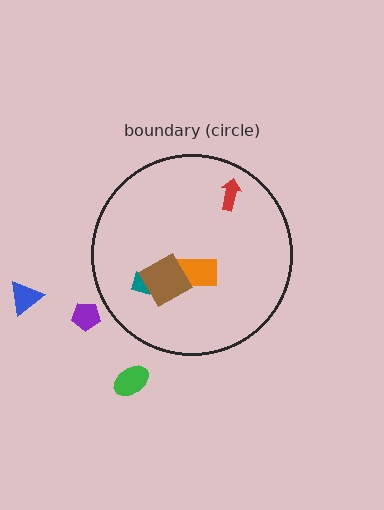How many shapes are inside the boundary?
4 inside, 3 outside.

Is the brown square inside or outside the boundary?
Inside.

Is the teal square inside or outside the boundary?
Inside.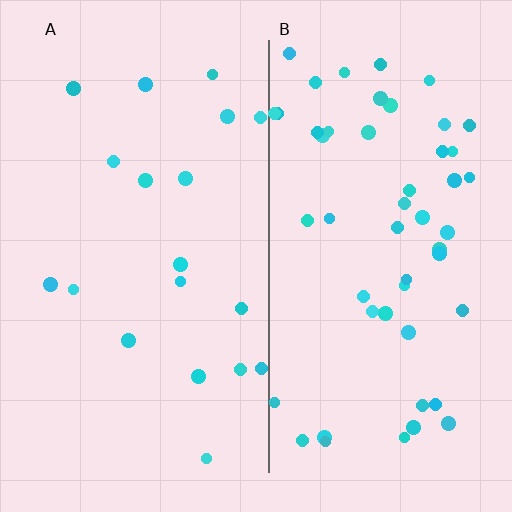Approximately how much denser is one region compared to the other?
Approximately 2.8× — region B over region A.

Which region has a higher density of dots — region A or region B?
B (the right).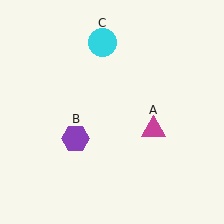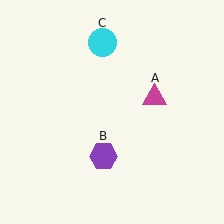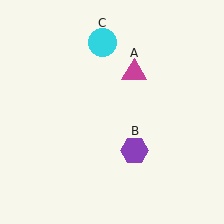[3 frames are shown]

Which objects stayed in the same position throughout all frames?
Cyan circle (object C) remained stationary.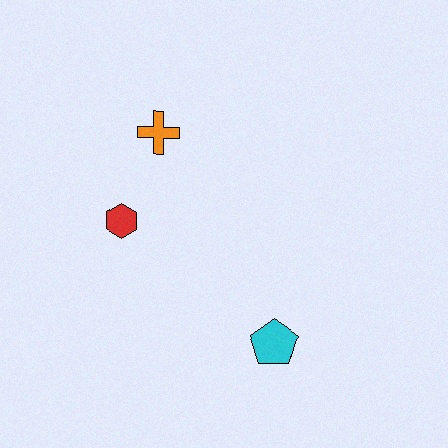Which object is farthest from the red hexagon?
The cyan pentagon is farthest from the red hexagon.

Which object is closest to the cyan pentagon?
The red hexagon is closest to the cyan pentagon.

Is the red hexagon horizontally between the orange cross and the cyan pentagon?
No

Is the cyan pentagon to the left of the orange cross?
No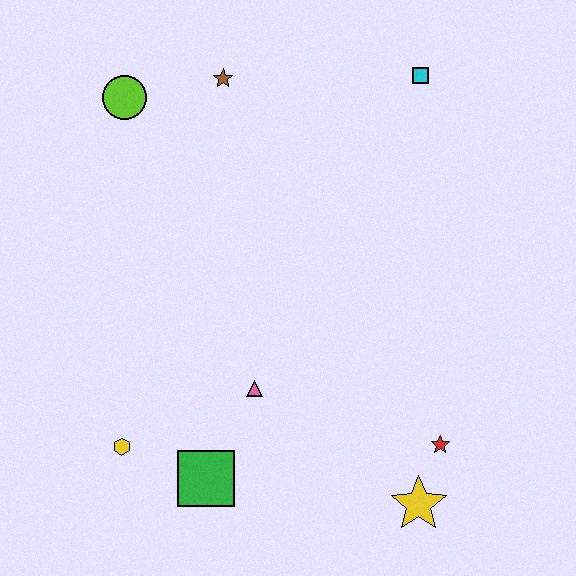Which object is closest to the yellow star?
The red star is closest to the yellow star.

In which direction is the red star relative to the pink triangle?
The red star is to the right of the pink triangle.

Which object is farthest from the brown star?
The yellow star is farthest from the brown star.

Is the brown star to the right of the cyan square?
No